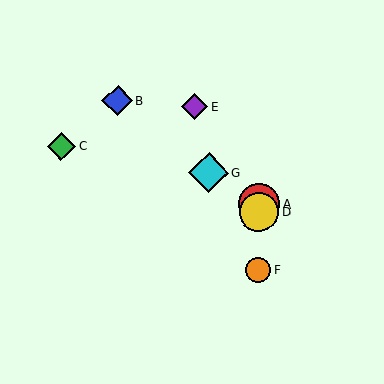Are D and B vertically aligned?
No, D is at x≈259 and B is at x≈117.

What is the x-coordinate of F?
Object F is at x≈258.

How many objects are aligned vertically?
3 objects (A, D, F) are aligned vertically.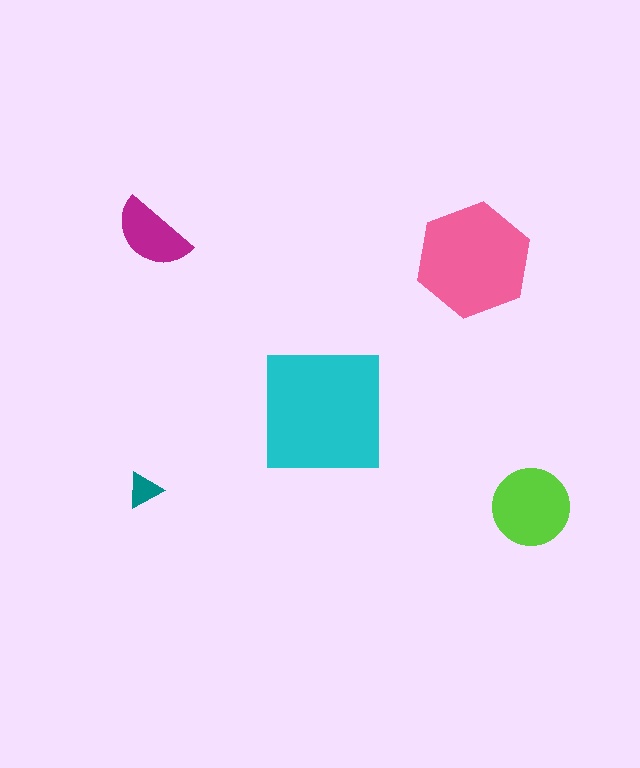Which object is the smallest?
The teal triangle.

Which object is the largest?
The cyan square.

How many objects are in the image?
There are 5 objects in the image.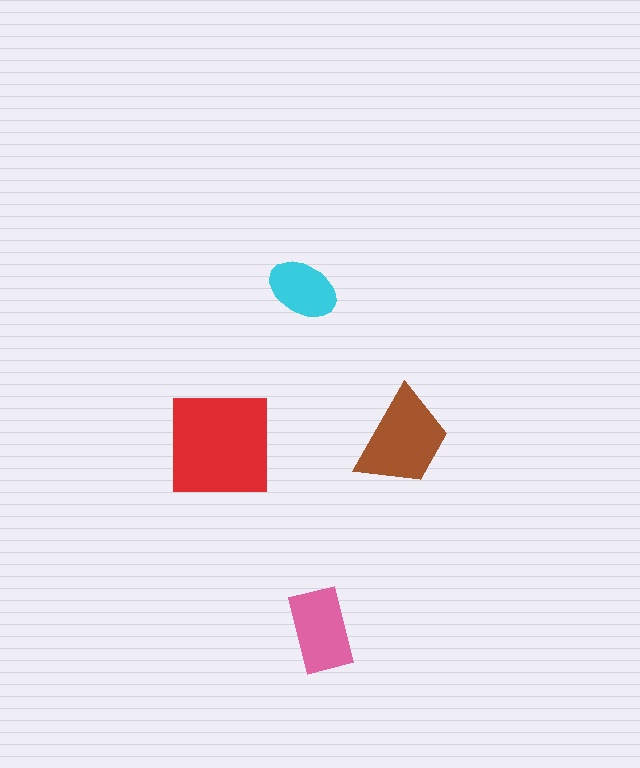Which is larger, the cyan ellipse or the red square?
The red square.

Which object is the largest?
The red square.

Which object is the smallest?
The cyan ellipse.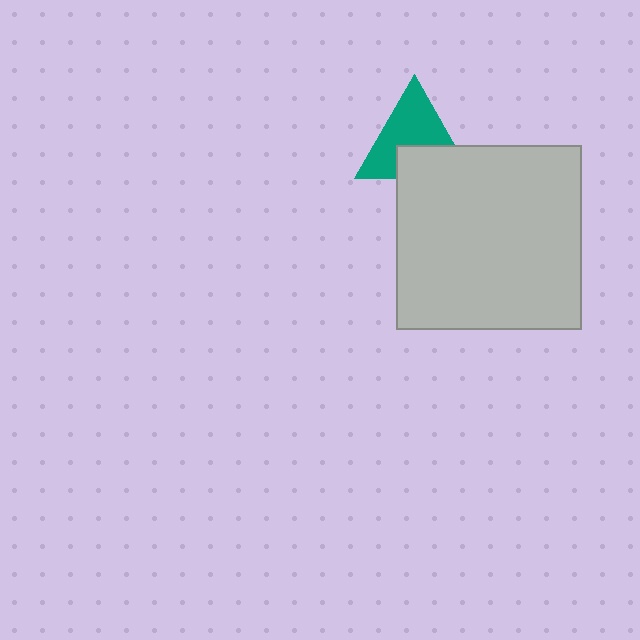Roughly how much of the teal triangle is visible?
About half of it is visible (roughly 63%).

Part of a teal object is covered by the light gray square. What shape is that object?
It is a triangle.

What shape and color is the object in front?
The object in front is a light gray square.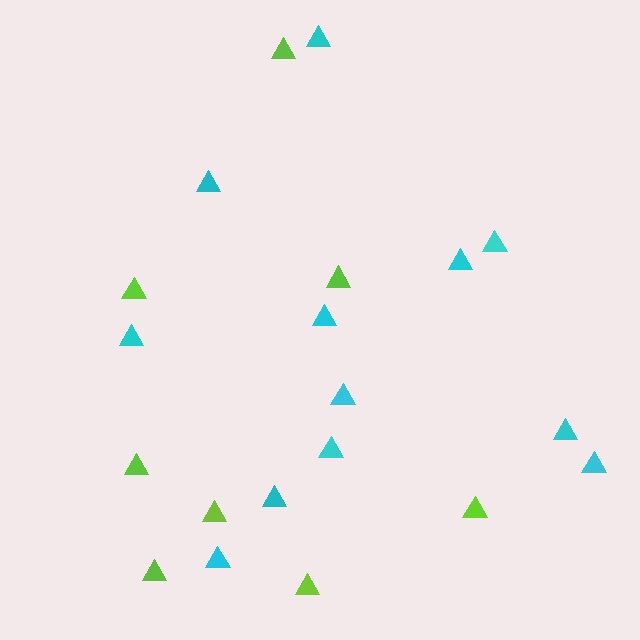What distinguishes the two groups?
There are 2 groups: one group of cyan triangles (12) and one group of lime triangles (8).